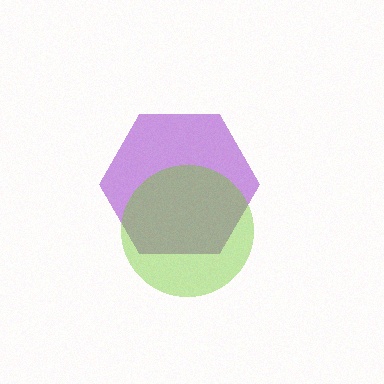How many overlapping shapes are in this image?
There are 2 overlapping shapes in the image.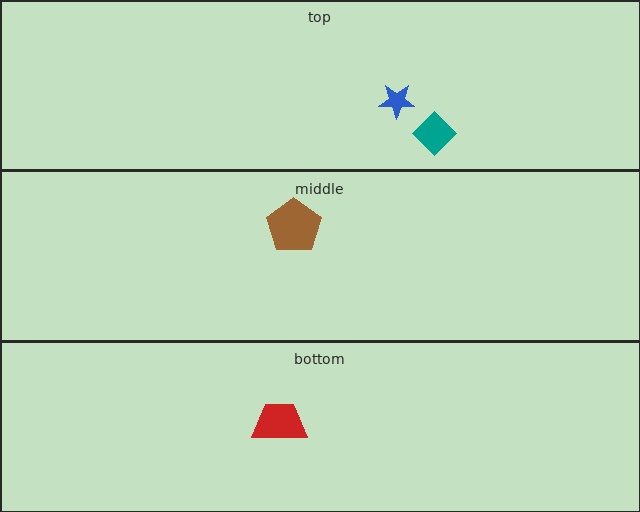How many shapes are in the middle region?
1.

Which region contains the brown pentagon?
The middle region.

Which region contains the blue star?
The top region.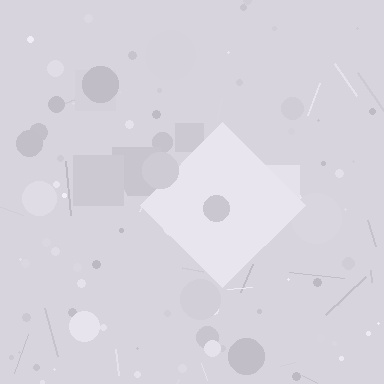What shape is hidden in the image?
A diamond is hidden in the image.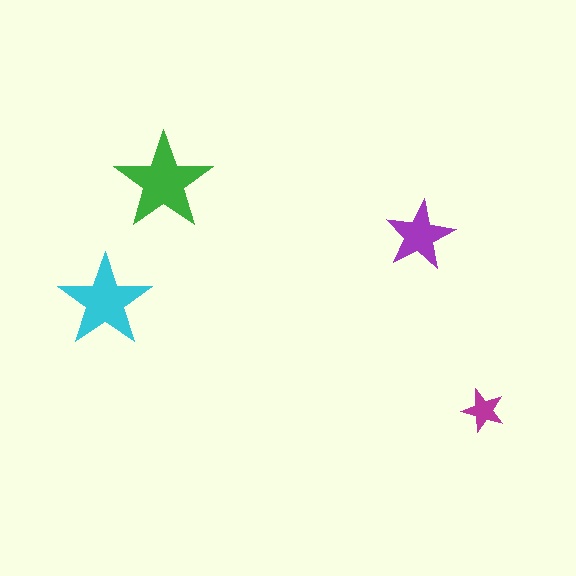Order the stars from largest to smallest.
the green one, the cyan one, the purple one, the magenta one.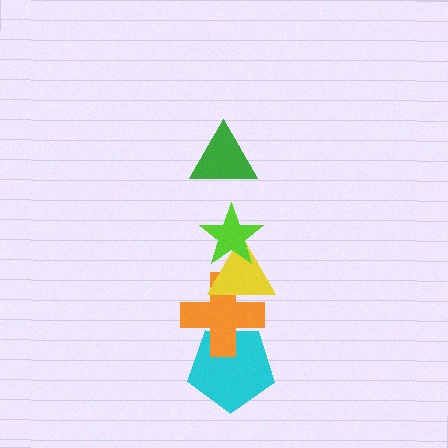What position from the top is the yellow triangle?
The yellow triangle is 3rd from the top.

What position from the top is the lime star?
The lime star is 2nd from the top.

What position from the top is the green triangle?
The green triangle is 1st from the top.